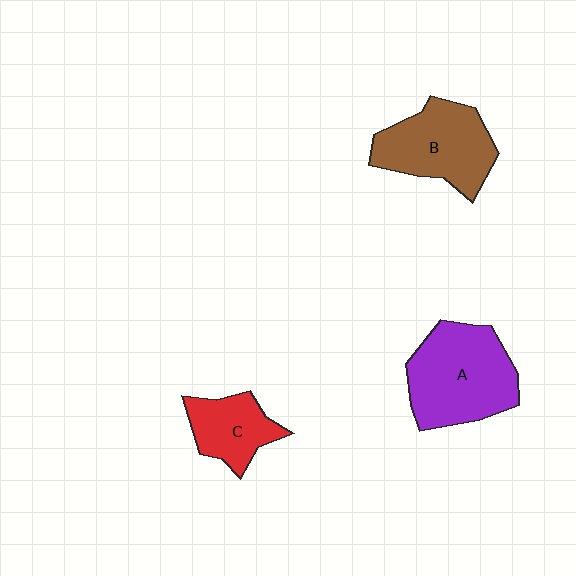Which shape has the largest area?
Shape A (purple).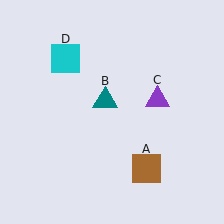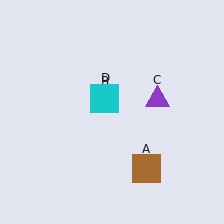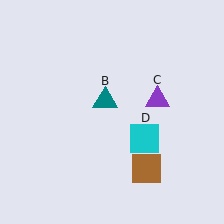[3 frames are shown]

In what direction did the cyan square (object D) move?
The cyan square (object D) moved down and to the right.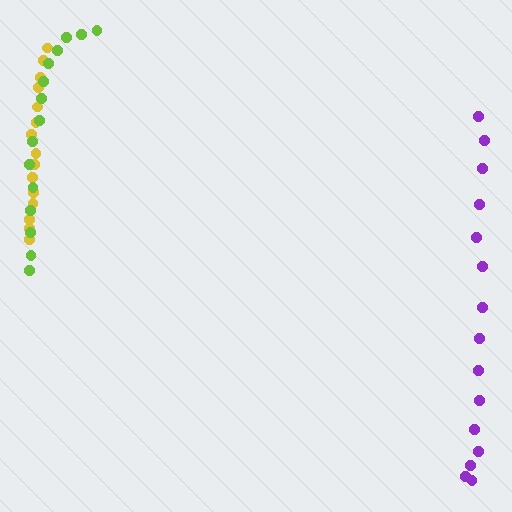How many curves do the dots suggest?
There are 3 distinct paths.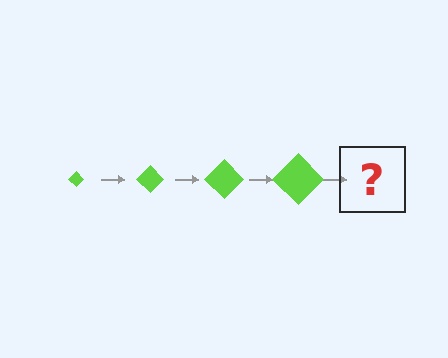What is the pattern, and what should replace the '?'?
The pattern is that the diamond gets progressively larger each step. The '?' should be a lime diamond, larger than the previous one.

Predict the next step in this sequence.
The next step is a lime diamond, larger than the previous one.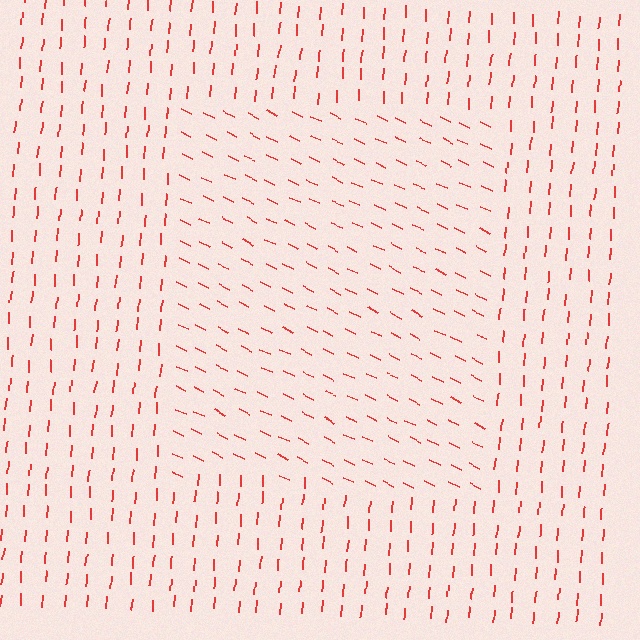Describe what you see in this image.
The image is filled with small red line segments. A rectangle region in the image has lines oriented differently from the surrounding lines, creating a visible texture boundary.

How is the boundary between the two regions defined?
The boundary is defined purely by a change in line orientation (approximately 68 degrees difference). All lines are the same color and thickness.